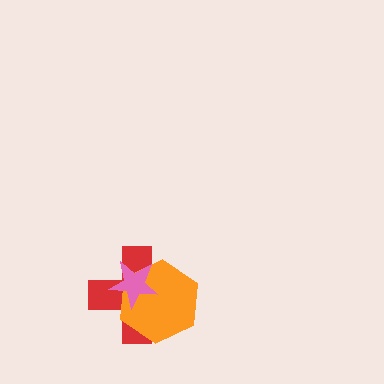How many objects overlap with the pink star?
2 objects overlap with the pink star.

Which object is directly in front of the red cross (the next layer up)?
The orange hexagon is directly in front of the red cross.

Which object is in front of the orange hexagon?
The pink star is in front of the orange hexagon.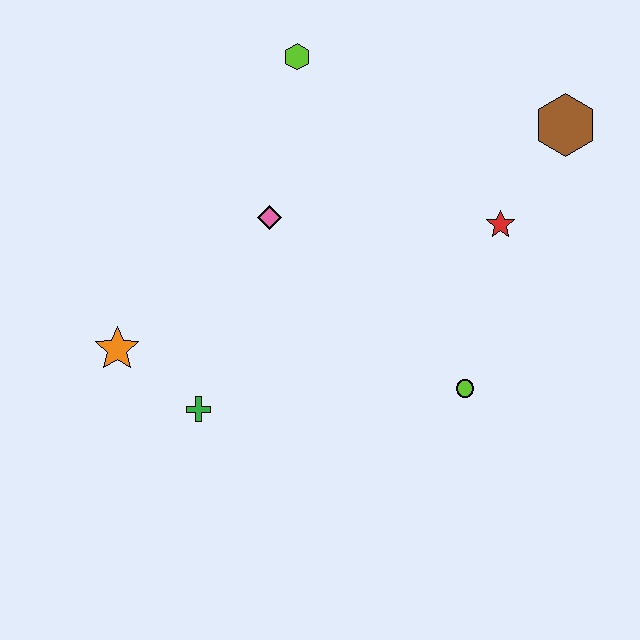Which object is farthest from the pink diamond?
The brown hexagon is farthest from the pink diamond.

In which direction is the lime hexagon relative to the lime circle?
The lime hexagon is above the lime circle.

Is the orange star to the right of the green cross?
No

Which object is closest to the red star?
The brown hexagon is closest to the red star.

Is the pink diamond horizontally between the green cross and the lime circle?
Yes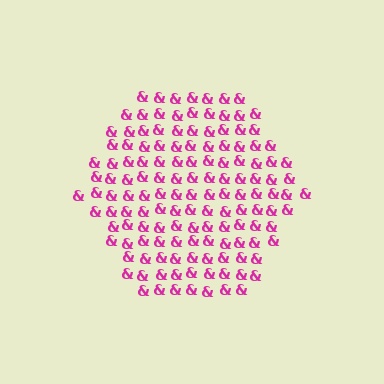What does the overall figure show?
The overall figure shows a hexagon.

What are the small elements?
The small elements are ampersands.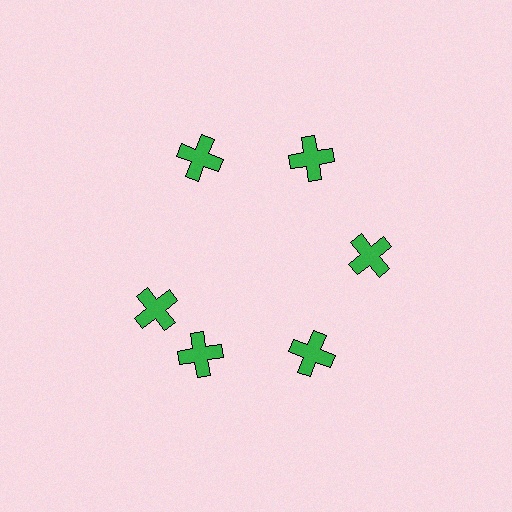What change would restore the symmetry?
The symmetry would be restored by rotating it back into even spacing with its neighbors so that all 6 crosses sit at equal angles and equal distance from the center.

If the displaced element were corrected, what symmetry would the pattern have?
It would have 6-fold rotational symmetry — the pattern would map onto itself every 60 degrees.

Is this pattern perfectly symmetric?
No. The 6 green crosses are arranged in a ring, but one element near the 9 o'clock position is rotated out of alignment along the ring, breaking the 6-fold rotational symmetry.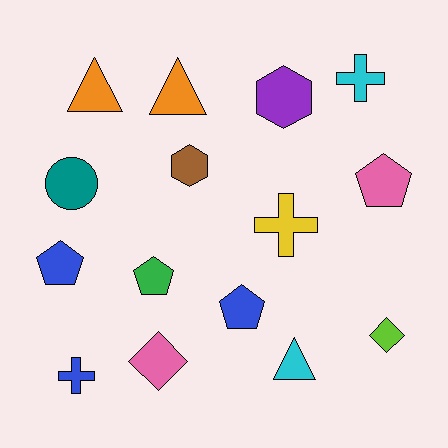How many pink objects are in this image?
There are 2 pink objects.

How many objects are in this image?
There are 15 objects.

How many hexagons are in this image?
There are 2 hexagons.